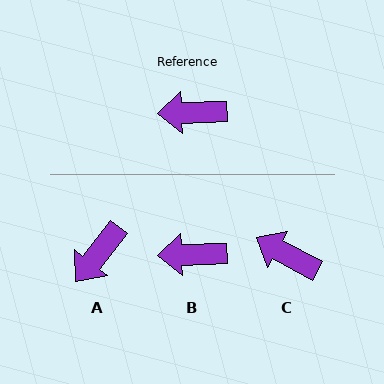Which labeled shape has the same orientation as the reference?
B.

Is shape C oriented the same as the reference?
No, it is off by about 30 degrees.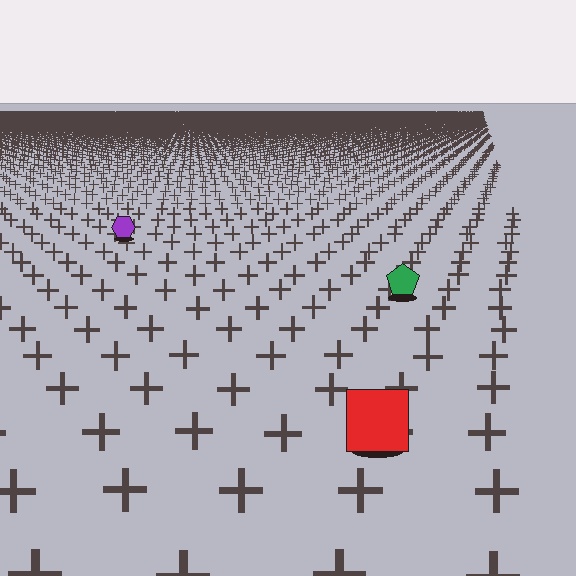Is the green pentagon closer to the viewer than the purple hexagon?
Yes. The green pentagon is closer — you can tell from the texture gradient: the ground texture is coarser near it.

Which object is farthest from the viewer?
The purple hexagon is farthest from the viewer. It appears smaller and the ground texture around it is denser.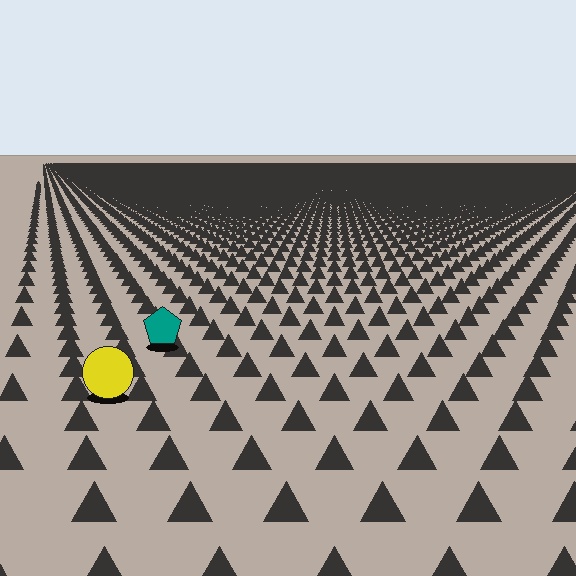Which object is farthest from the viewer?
The teal pentagon is farthest from the viewer. It appears smaller and the ground texture around it is denser.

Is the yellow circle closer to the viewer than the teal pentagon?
Yes. The yellow circle is closer — you can tell from the texture gradient: the ground texture is coarser near it.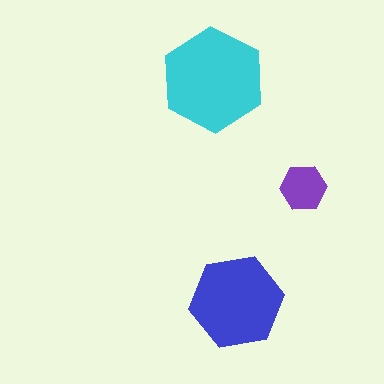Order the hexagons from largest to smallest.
the cyan one, the blue one, the purple one.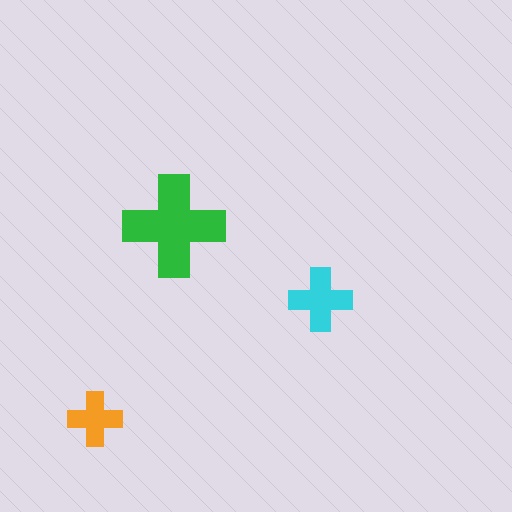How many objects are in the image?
There are 3 objects in the image.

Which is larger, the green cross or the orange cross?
The green one.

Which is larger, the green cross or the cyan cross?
The green one.